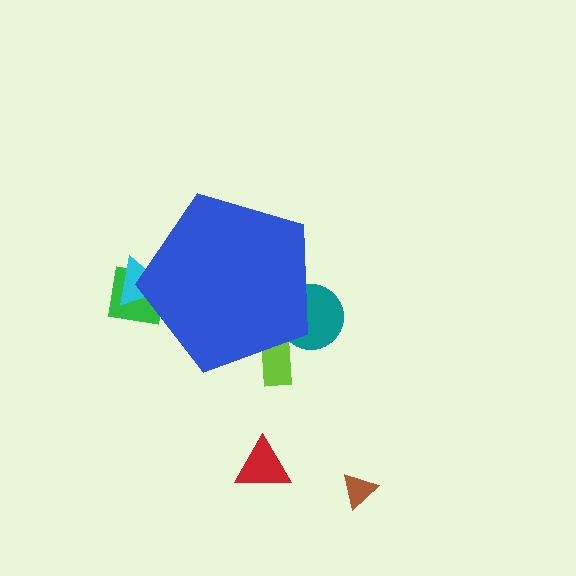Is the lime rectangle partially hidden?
Yes, the lime rectangle is partially hidden behind the blue pentagon.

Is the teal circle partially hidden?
Yes, the teal circle is partially hidden behind the blue pentagon.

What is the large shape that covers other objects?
A blue pentagon.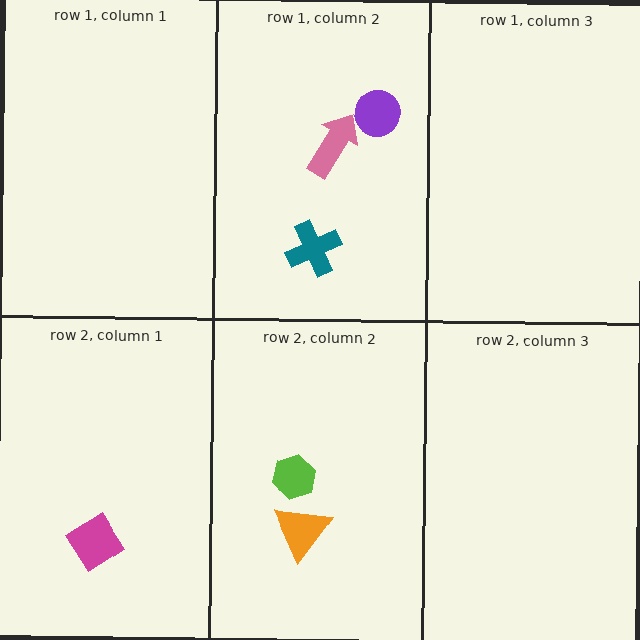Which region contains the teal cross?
The row 1, column 2 region.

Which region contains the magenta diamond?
The row 2, column 1 region.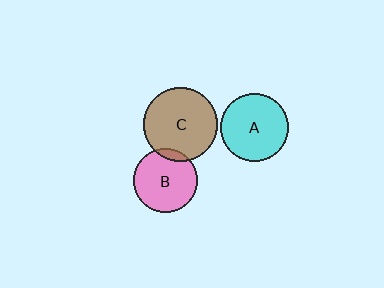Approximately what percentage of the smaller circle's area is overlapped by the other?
Approximately 10%.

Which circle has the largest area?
Circle C (brown).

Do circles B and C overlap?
Yes.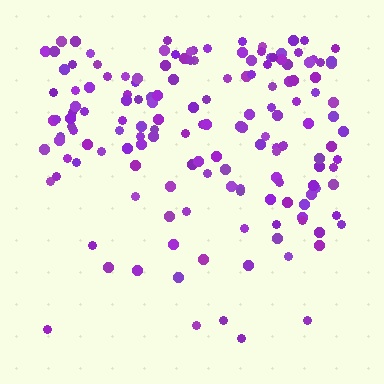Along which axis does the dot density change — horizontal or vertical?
Vertical.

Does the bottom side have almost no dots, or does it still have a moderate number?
Still a moderate number, just noticeably fewer than the top.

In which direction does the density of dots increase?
From bottom to top, with the top side densest.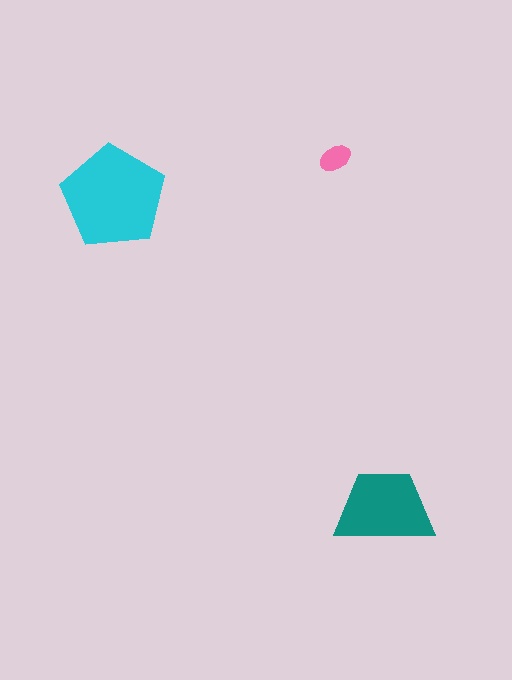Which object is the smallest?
The pink ellipse.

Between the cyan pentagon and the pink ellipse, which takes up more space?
The cyan pentagon.